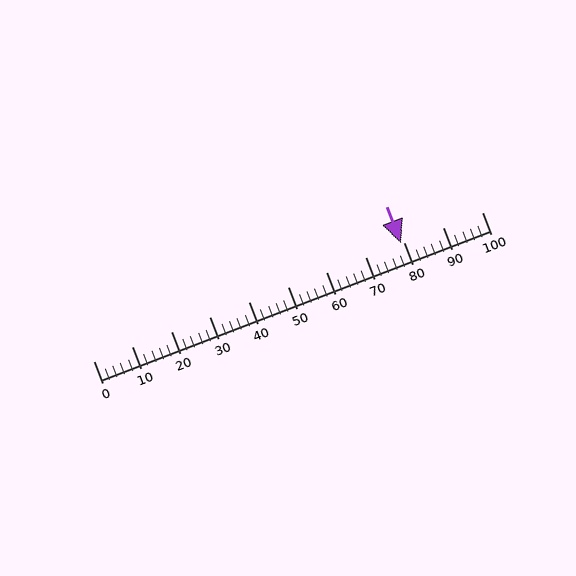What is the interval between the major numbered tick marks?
The major tick marks are spaced 10 units apart.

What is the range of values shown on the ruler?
The ruler shows values from 0 to 100.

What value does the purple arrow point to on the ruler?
The purple arrow points to approximately 79.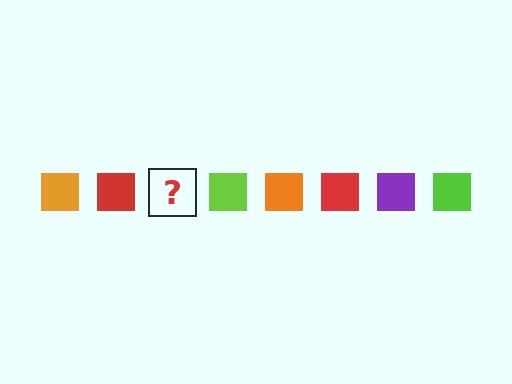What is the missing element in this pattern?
The missing element is a purple square.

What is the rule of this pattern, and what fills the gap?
The rule is that the pattern cycles through orange, red, purple, lime squares. The gap should be filled with a purple square.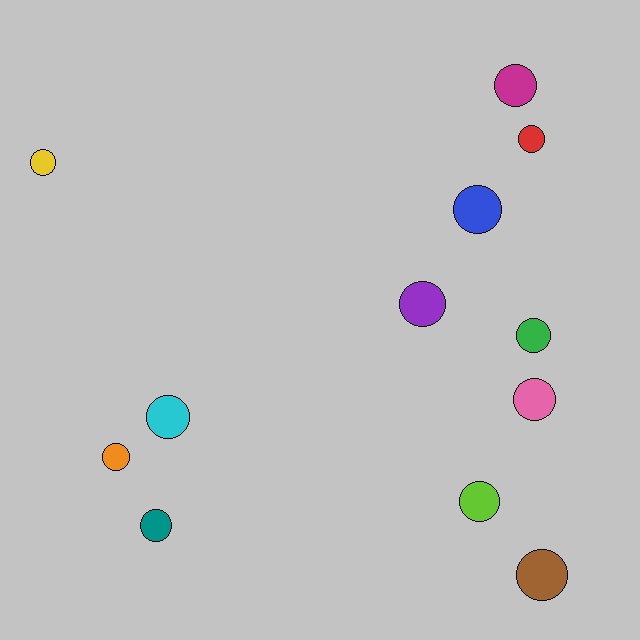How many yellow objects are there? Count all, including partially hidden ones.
There is 1 yellow object.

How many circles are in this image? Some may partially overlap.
There are 12 circles.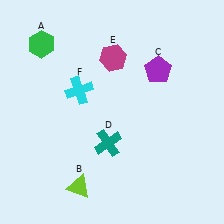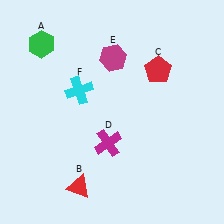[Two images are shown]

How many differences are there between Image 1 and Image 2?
There are 3 differences between the two images.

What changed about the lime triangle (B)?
In Image 1, B is lime. In Image 2, it changed to red.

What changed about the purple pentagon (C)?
In Image 1, C is purple. In Image 2, it changed to red.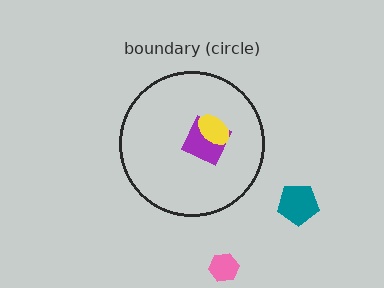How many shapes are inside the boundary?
2 inside, 2 outside.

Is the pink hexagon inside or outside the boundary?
Outside.